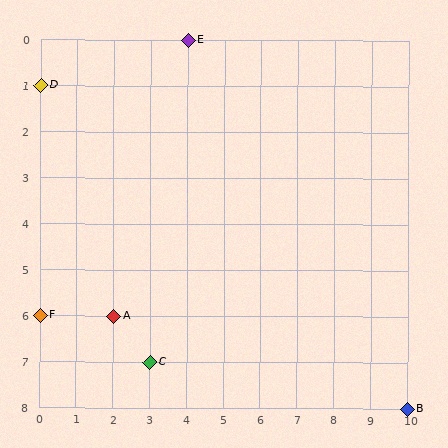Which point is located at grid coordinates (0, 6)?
Point F is at (0, 6).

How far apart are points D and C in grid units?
Points D and C are 3 columns and 6 rows apart (about 6.7 grid units diagonally).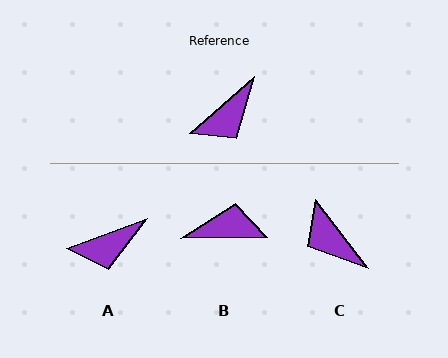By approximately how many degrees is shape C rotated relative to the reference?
Approximately 94 degrees clockwise.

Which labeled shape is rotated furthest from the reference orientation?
B, about 139 degrees away.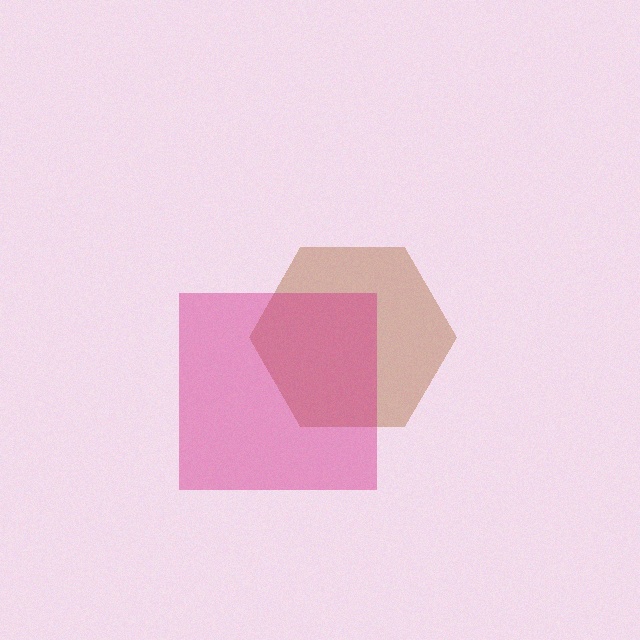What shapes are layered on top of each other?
The layered shapes are: a brown hexagon, a magenta square.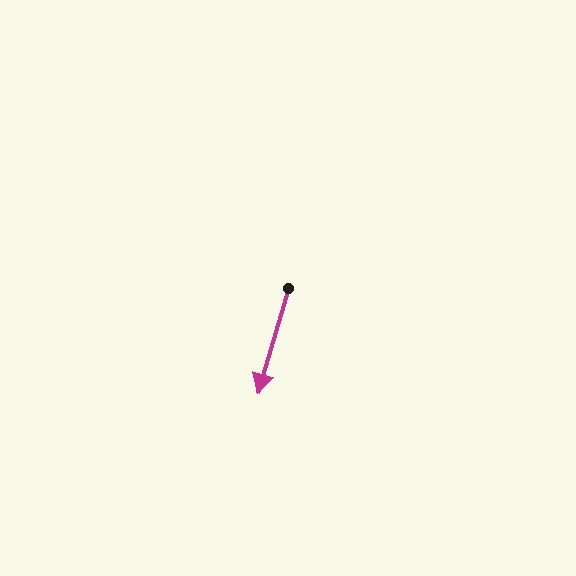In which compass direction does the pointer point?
South.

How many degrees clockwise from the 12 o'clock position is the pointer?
Approximately 196 degrees.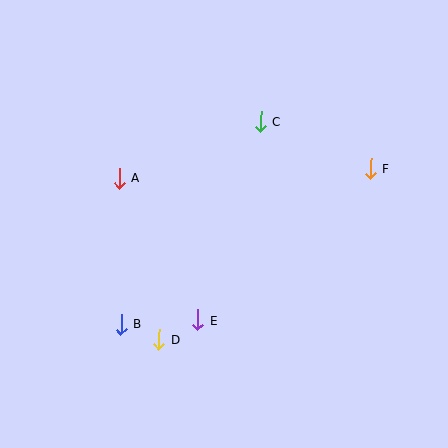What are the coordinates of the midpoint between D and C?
The midpoint between D and C is at (210, 230).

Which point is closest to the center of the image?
Point E at (197, 320) is closest to the center.